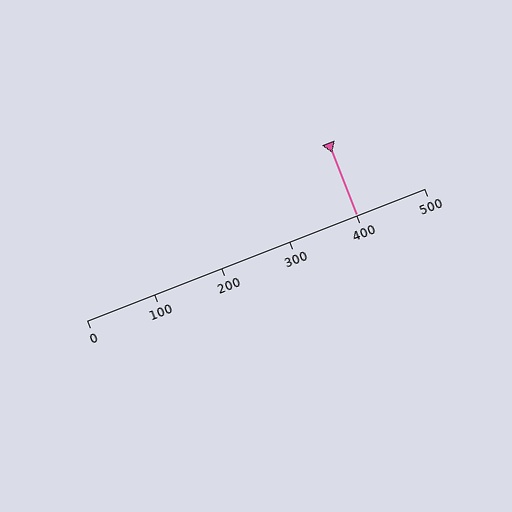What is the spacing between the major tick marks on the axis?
The major ticks are spaced 100 apart.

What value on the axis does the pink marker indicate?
The marker indicates approximately 400.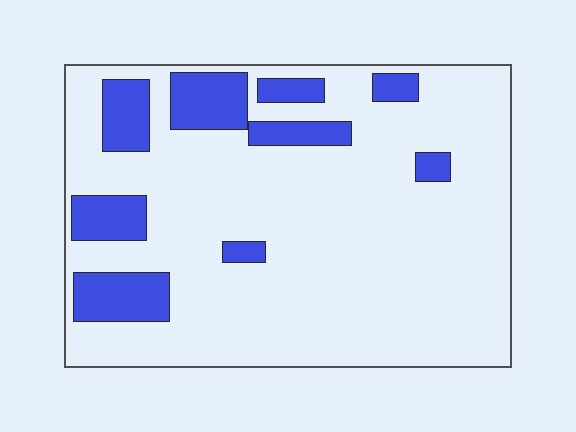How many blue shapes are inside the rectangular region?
9.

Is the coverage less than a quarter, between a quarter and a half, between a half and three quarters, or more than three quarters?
Less than a quarter.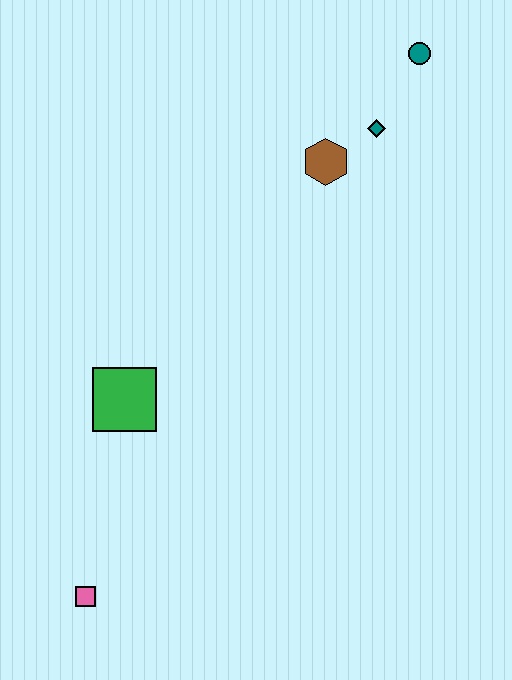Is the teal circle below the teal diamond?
No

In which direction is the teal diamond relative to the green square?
The teal diamond is above the green square.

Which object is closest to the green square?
The pink square is closest to the green square.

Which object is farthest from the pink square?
The teal circle is farthest from the pink square.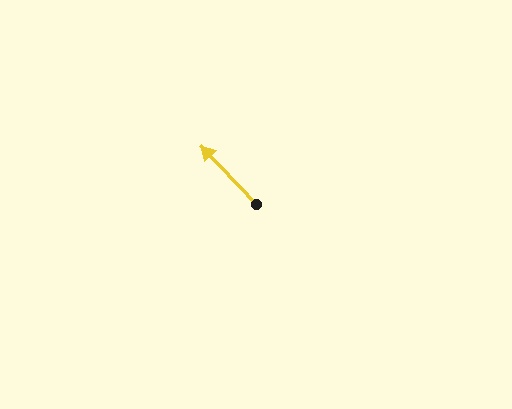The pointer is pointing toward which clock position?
Roughly 11 o'clock.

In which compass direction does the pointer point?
Northwest.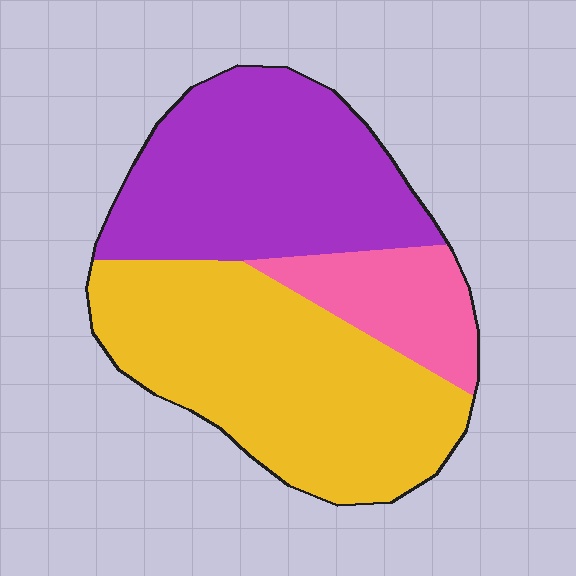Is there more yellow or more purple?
Yellow.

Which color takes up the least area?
Pink, at roughly 15%.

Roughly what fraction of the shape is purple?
Purple covers 39% of the shape.